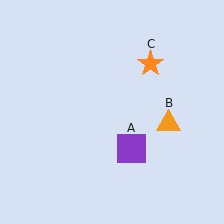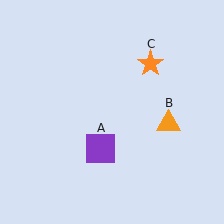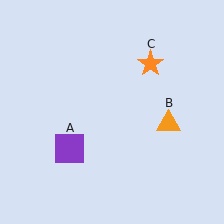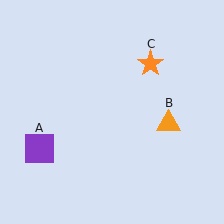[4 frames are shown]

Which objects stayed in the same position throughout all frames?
Orange triangle (object B) and orange star (object C) remained stationary.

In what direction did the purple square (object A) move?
The purple square (object A) moved left.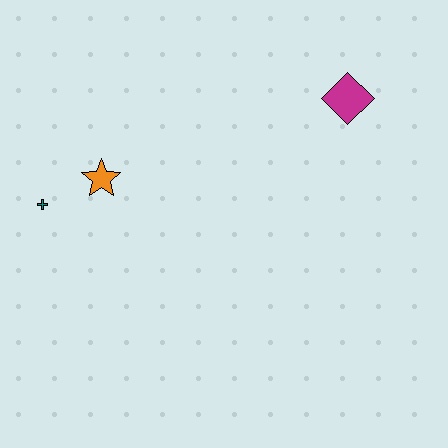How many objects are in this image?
There are 3 objects.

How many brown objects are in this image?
There are no brown objects.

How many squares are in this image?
There are no squares.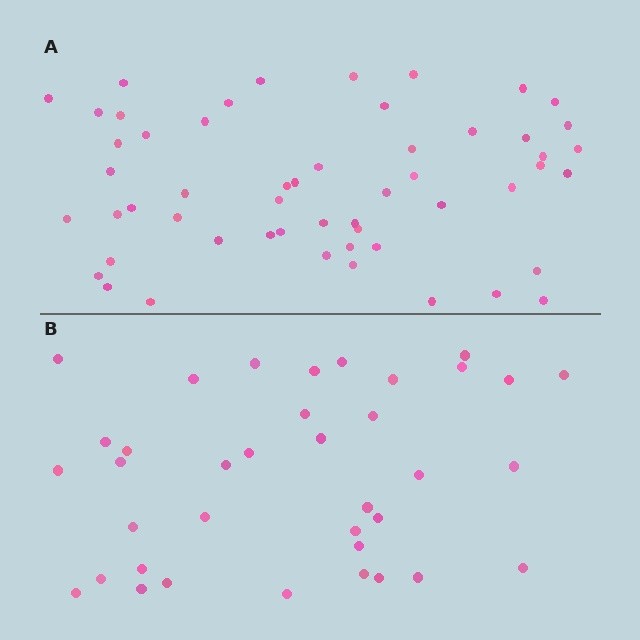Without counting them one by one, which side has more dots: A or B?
Region A (the top region) has more dots.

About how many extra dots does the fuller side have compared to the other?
Region A has approximately 15 more dots than region B.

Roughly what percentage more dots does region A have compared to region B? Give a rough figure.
About 45% more.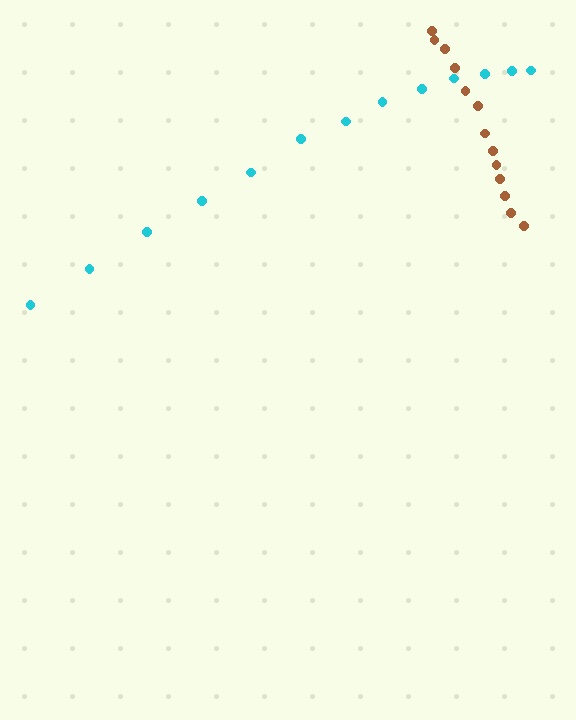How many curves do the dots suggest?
There are 2 distinct paths.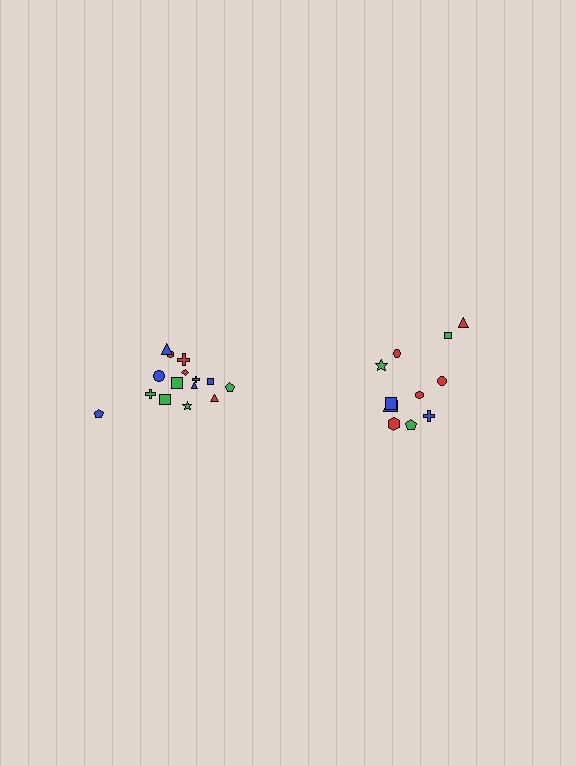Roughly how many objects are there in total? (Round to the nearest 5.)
Roughly 25 objects in total.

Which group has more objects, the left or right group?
The left group.